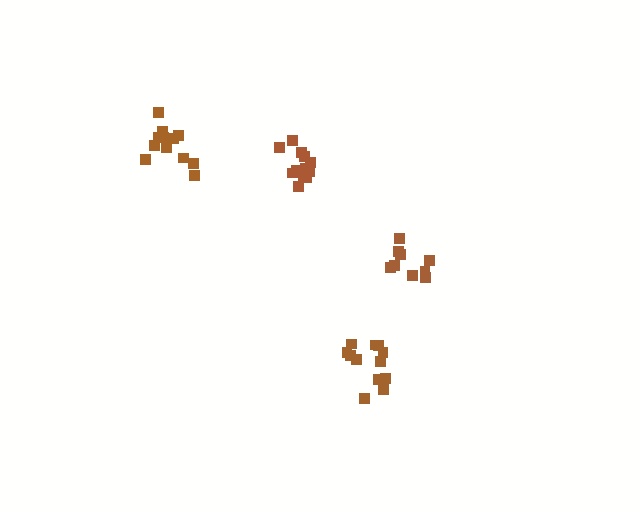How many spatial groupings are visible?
There are 4 spatial groupings.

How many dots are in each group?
Group 1: 12 dots, Group 2: 12 dots, Group 3: 12 dots, Group 4: 9 dots (45 total).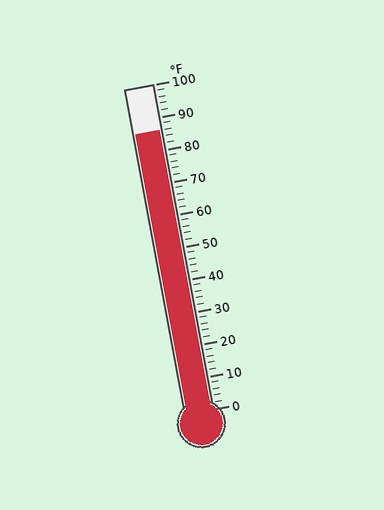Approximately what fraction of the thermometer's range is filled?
The thermometer is filled to approximately 85% of its range.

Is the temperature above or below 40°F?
The temperature is above 40°F.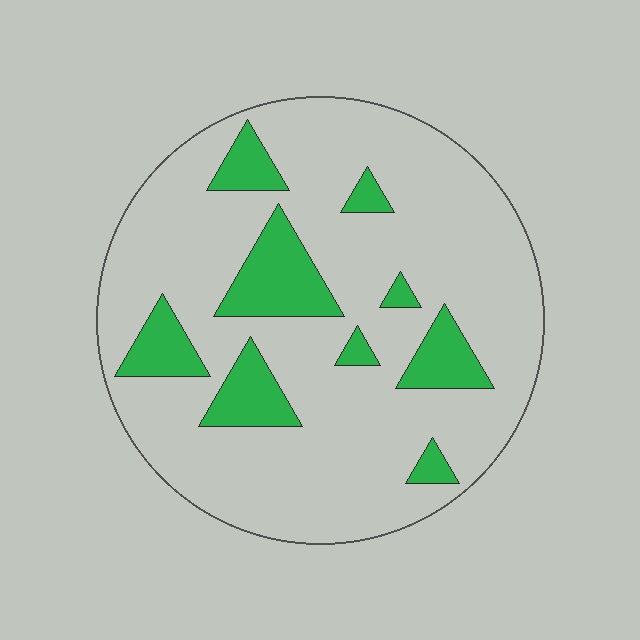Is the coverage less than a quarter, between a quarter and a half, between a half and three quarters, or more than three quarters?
Less than a quarter.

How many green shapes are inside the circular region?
9.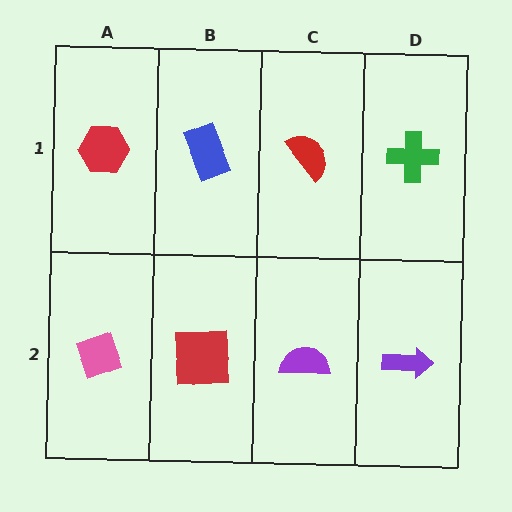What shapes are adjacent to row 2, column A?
A red hexagon (row 1, column A), a red square (row 2, column B).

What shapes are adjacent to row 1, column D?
A purple arrow (row 2, column D), a red semicircle (row 1, column C).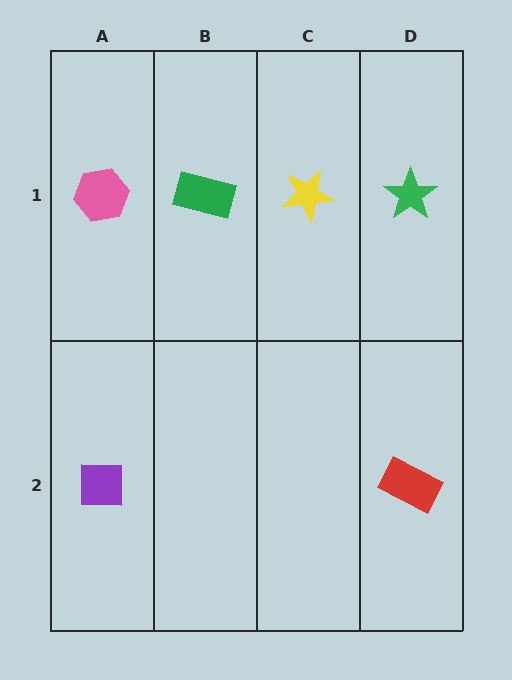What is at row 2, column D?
A red rectangle.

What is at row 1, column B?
A green rectangle.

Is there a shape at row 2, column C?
No, that cell is empty.